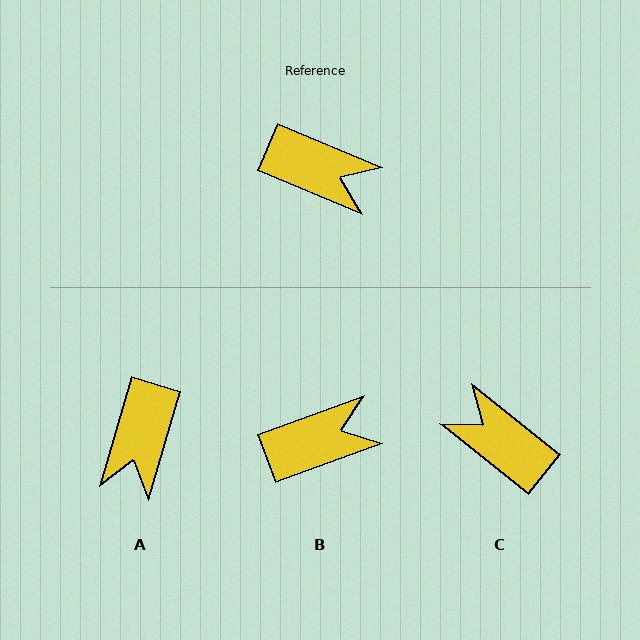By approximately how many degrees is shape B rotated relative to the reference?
Approximately 43 degrees counter-clockwise.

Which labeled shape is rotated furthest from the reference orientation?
C, about 164 degrees away.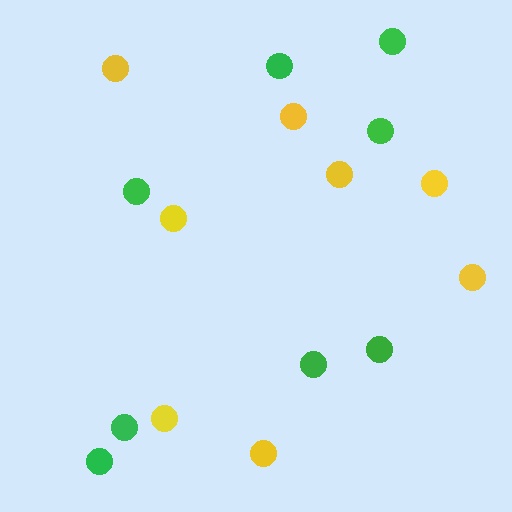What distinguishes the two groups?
There are 2 groups: one group of green circles (8) and one group of yellow circles (8).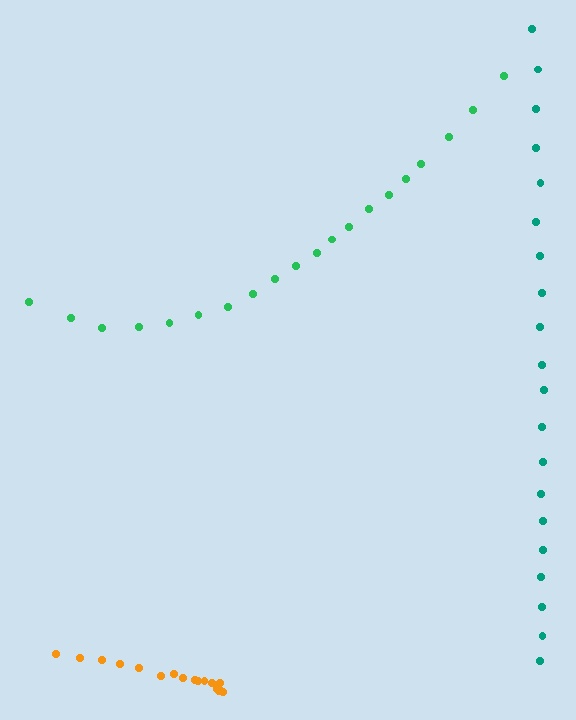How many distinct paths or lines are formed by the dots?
There are 3 distinct paths.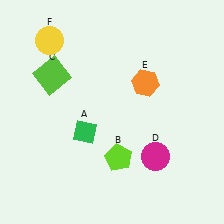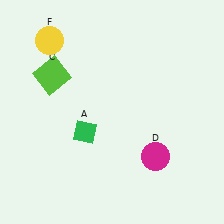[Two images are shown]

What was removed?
The lime pentagon (B), the orange hexagon (E) were removed in Image 2.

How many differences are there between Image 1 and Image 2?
There are 2 differences between the two images.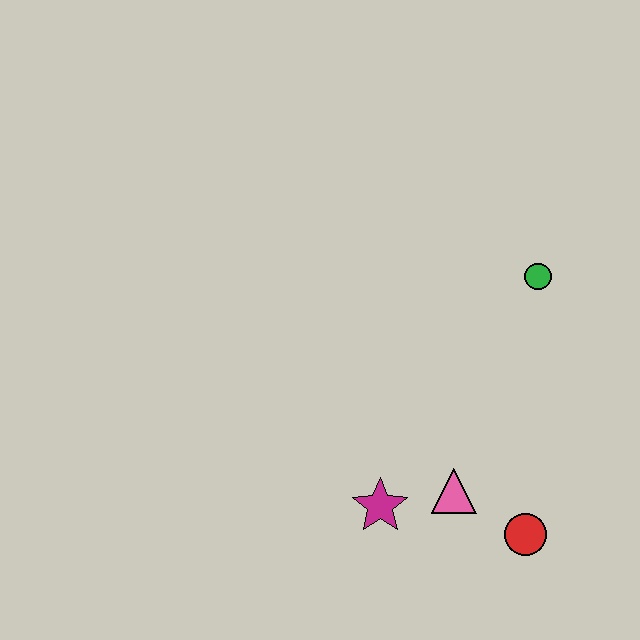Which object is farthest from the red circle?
The green circle is farthest from the red circle.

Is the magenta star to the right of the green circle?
No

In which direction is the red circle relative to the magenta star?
The red circle is to the right of the magenta star.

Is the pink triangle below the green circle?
Yes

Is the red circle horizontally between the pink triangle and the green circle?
Yes